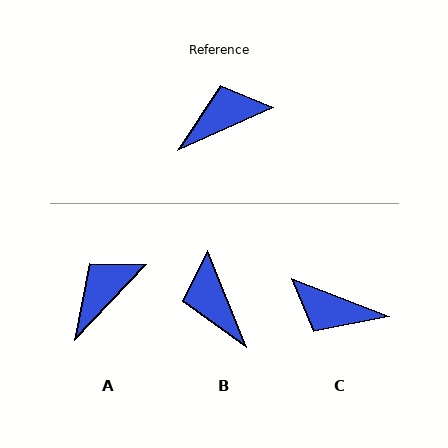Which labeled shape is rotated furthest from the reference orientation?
C, about 134 degrees away.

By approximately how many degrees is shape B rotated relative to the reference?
Approximately 87 degrees counter-clockwise.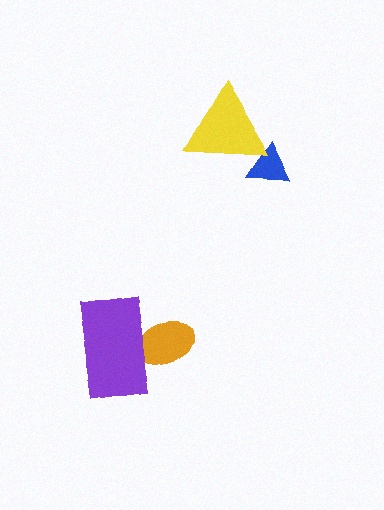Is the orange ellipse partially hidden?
Yes, it is partially covered by another shape.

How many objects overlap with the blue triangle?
1 object overlaps with the blue triangle.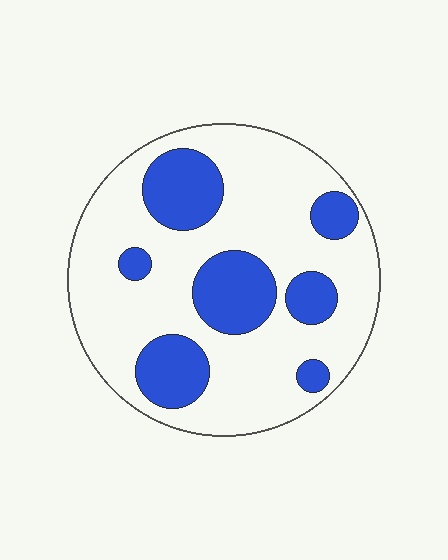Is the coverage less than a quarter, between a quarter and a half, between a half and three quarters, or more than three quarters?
Between a quarter and a half.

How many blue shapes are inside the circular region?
7.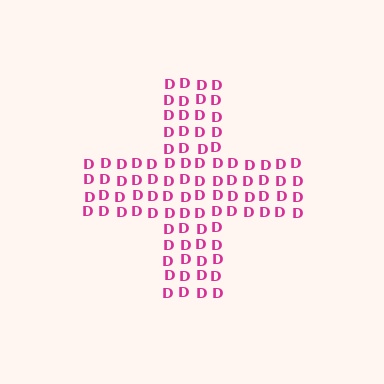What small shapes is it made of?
It is made of small letter D's.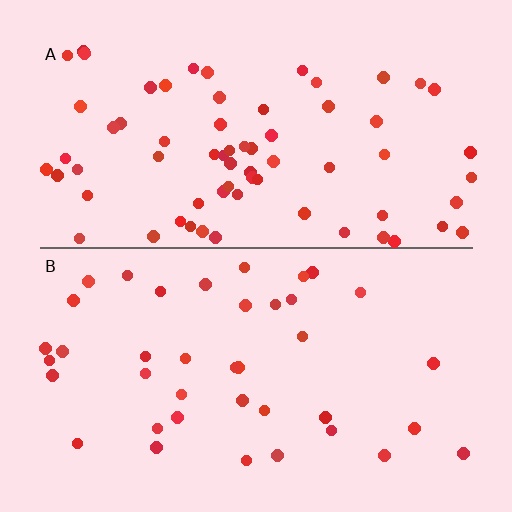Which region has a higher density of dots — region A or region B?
A (the top).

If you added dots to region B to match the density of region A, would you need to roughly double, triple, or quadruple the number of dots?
Approximately double.